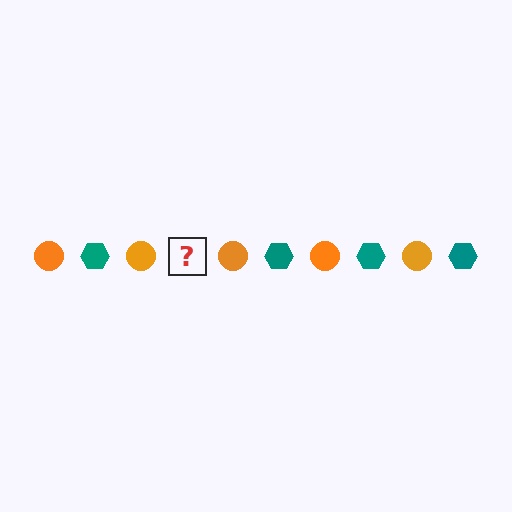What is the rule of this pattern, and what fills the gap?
The rule is that the pattern alternates between orange circle and teal hexagon. The gap should be filled with a teal hexagon.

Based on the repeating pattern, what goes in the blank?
The blank should be a teal hexagon.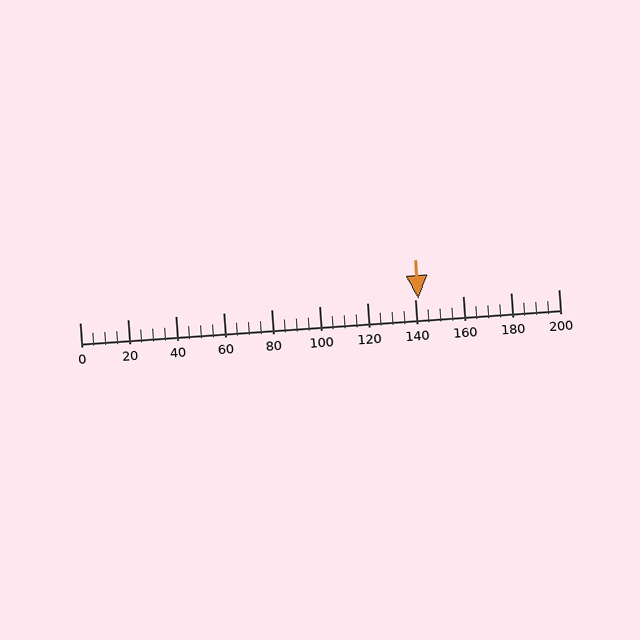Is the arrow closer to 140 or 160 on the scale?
The arrow is closer to 140.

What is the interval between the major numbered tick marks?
The major tick marks are spaced 20 units apart.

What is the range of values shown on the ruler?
The ruler shows values from 0 to 200.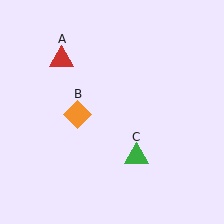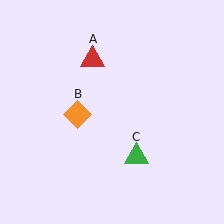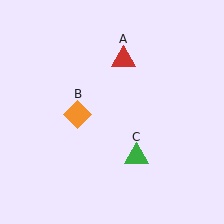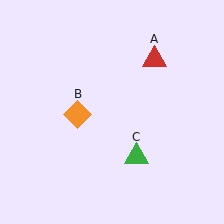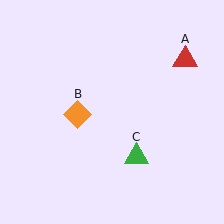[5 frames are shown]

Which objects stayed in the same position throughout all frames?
Orange diamond (object B) and green triangle (object C) remained stationary.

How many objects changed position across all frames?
1 object changed position: red triangle (object A).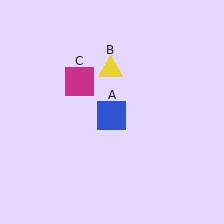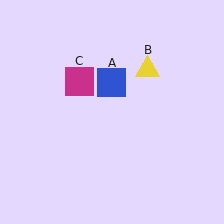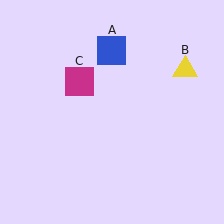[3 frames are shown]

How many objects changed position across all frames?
2 objects changed position: blue square (object A), yellow triangle (object B).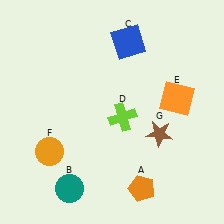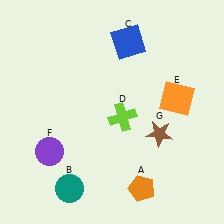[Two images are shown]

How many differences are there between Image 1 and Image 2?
There is 1 difference between the two images.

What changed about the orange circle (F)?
In Image 1, F is orange. In Image 2, it changed to purple.